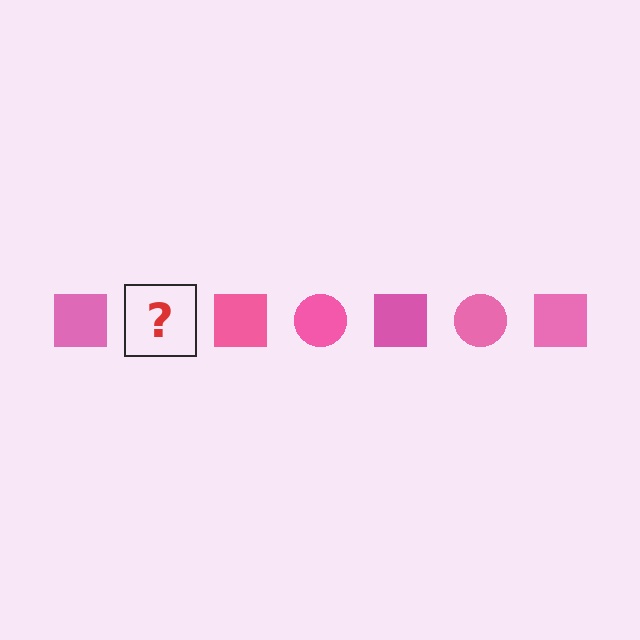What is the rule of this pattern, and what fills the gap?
The rule is that the pattern cycles through square, circle shapes in pink. The gap should be filled with a pink circle.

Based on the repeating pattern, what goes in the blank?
The blank should be a pink circle.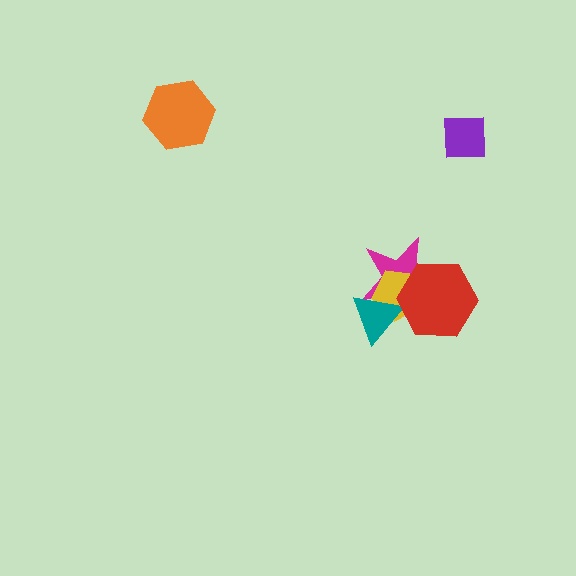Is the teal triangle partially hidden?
Yes, it is partially covered by another shape.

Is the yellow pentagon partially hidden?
Yes, it is partially covered by another shape.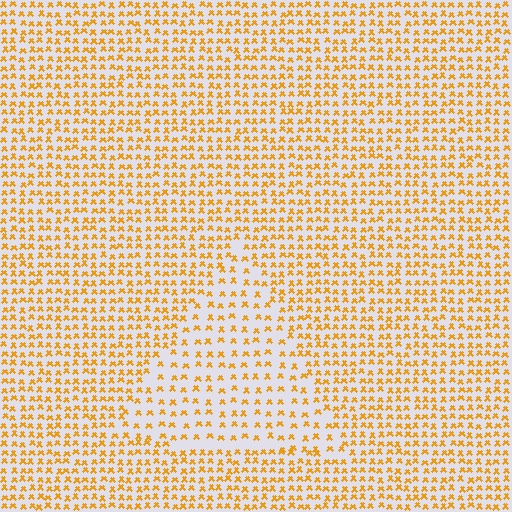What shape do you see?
I see a triangle.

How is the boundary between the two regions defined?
The boundary is defined by a change in element density (approximately 1.8x ratio). All elements are the same color, size, and shape.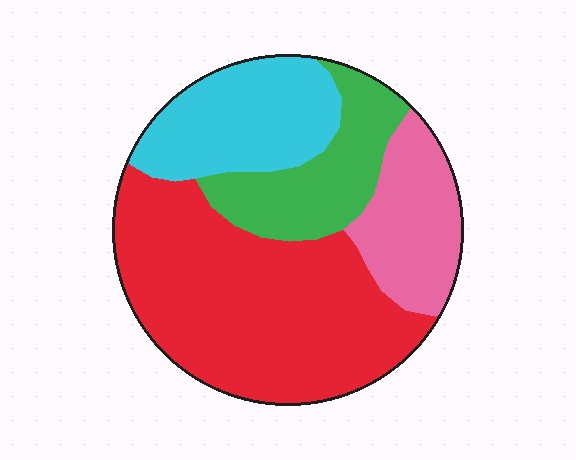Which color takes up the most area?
Red, at roughly 45%.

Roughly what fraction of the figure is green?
Green takes up about one sixth (1/6) of the figure.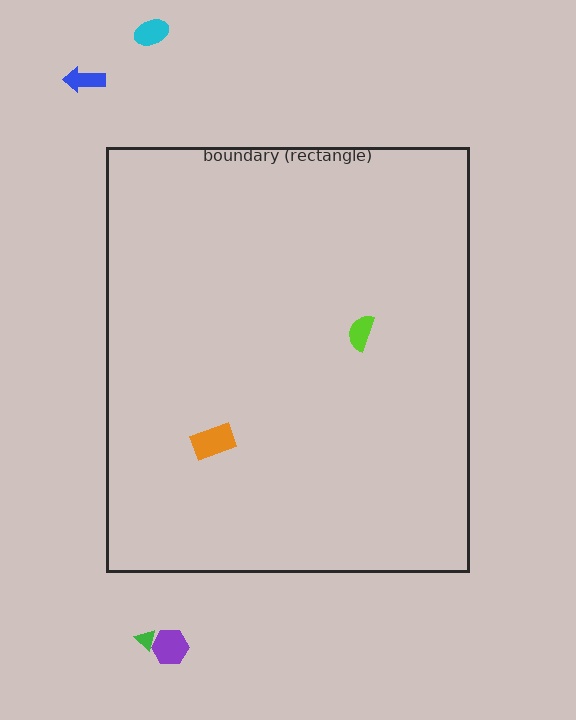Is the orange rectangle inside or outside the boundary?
Inside.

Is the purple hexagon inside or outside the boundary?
Outside.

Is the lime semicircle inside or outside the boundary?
Inside.